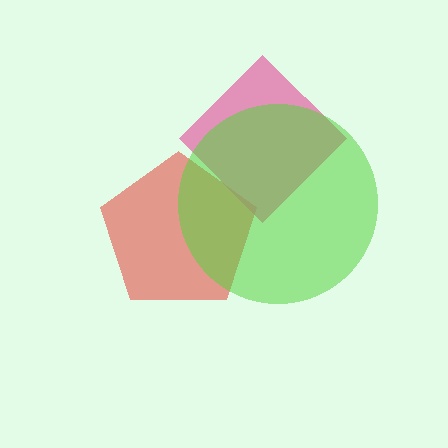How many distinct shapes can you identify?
There are 3 distinct shapes: a red pentagon, a pink diamond, a lime circle.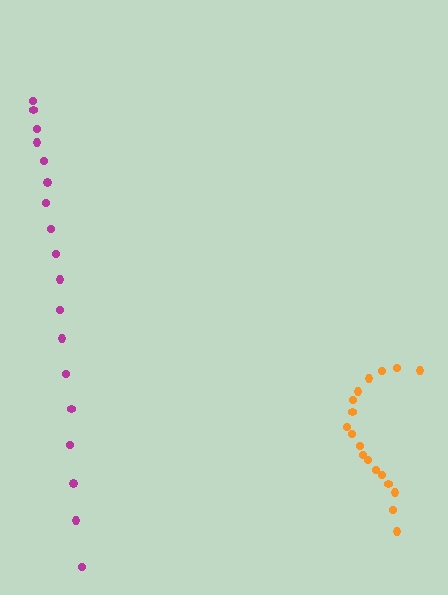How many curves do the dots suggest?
There are 2 distinct paths.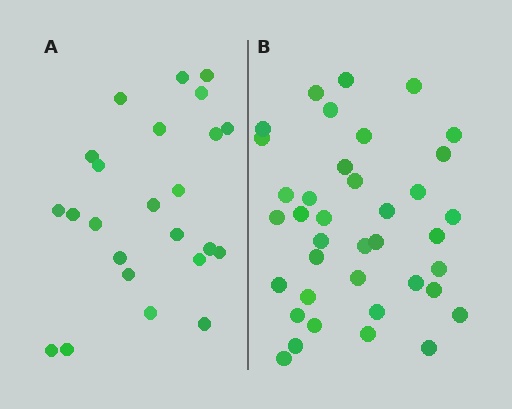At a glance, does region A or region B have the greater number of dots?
Region B (the right region) has more dots.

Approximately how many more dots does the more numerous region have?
Region B has approximately 15 more dots than region A.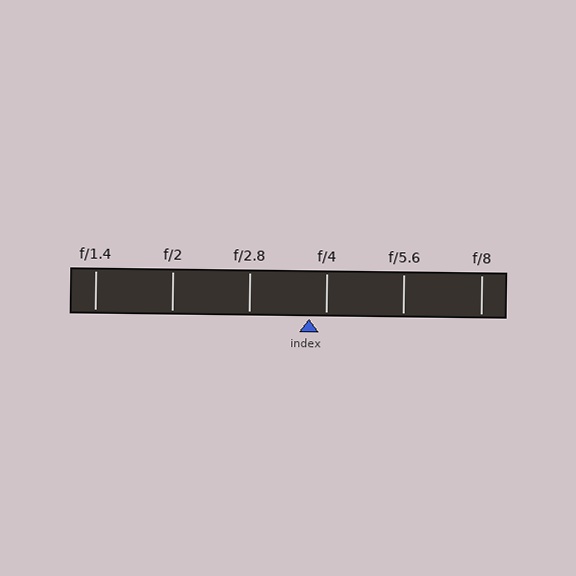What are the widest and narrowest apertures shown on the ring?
The widest aperture shown is f/1.4 and the narrowest is f/8.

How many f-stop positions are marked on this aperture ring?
There are 6 f-stop positions marked.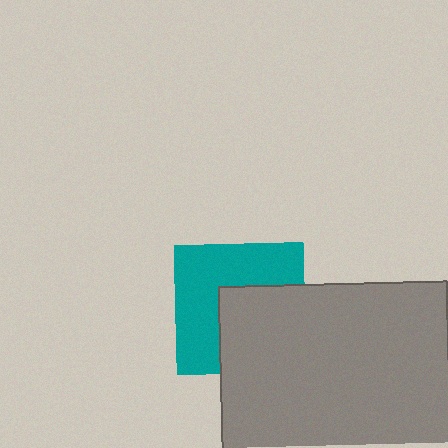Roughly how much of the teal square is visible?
About half of it is visible (roughly 54%).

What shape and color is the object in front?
The object in front is a gray rectangle.